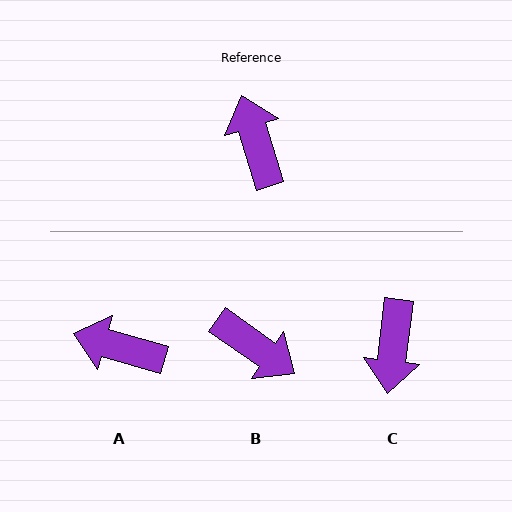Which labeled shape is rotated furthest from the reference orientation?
C, about 156 degrees away.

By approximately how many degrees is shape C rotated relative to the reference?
Approximately 156 degrees counter-clockwise.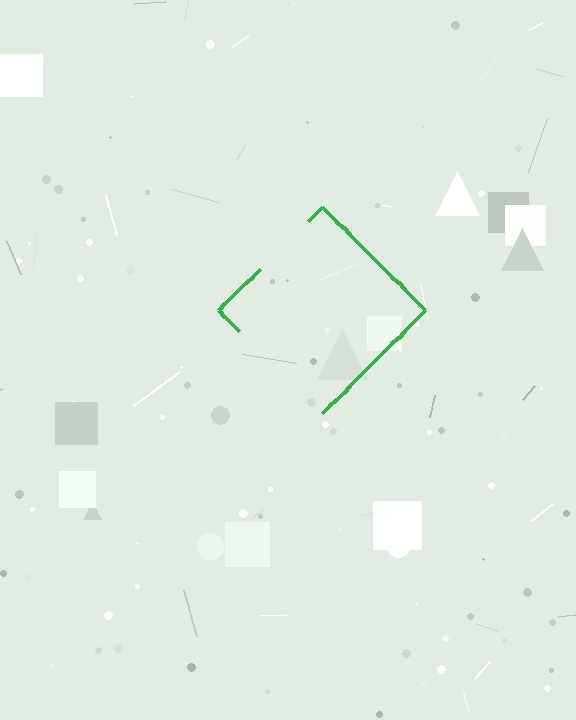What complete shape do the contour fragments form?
The contour fragments form a diamond.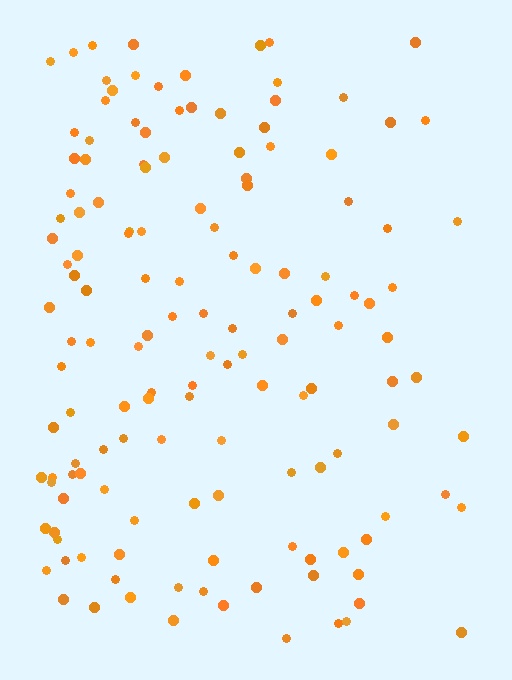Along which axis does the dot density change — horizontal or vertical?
Horizontal.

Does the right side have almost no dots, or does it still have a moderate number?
Still a moderate number, just noticeably fewer than the left.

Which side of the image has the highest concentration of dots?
The left.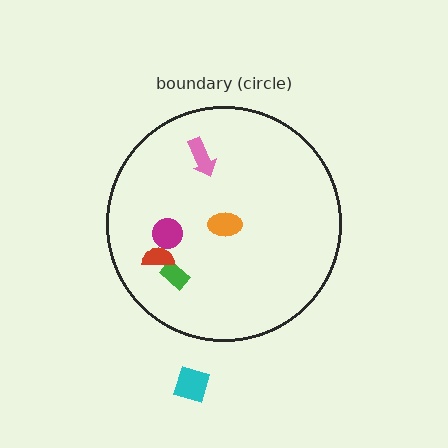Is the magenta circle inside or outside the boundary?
Inside.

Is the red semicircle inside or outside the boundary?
Inside.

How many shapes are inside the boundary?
5 inside, 1 outside.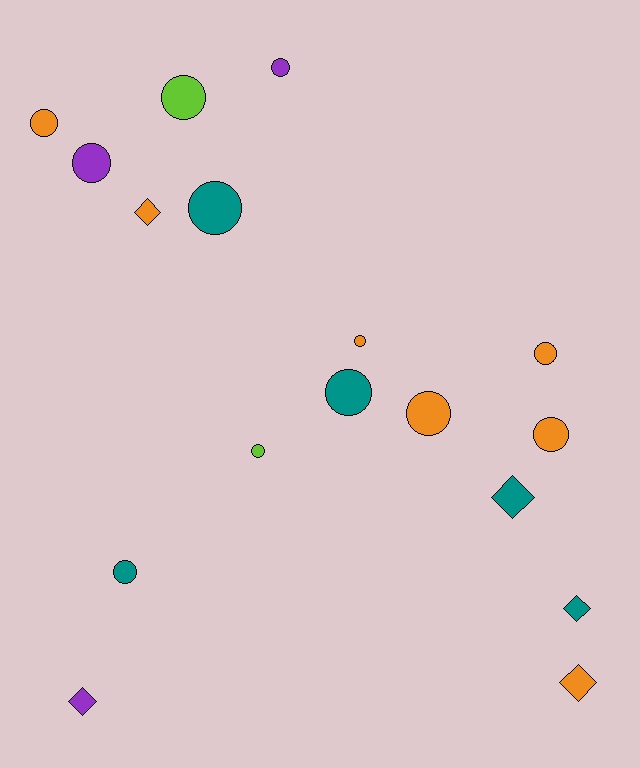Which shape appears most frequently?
Circle, with 12 objects.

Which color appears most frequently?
Orange, with 7 objects.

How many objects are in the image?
There are 17 objects.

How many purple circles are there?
There are 2 purple circles.